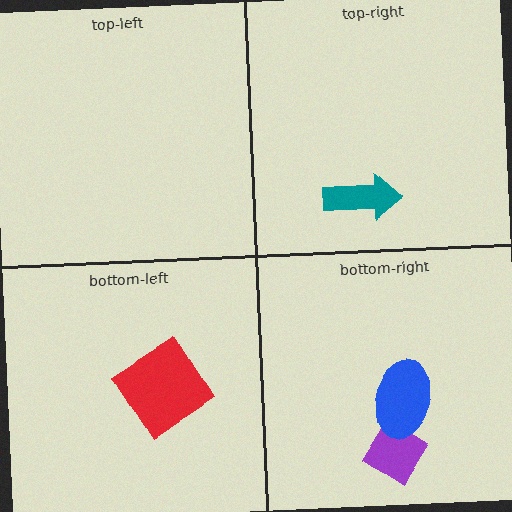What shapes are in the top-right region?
The teal arrow.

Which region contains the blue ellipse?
The bottom-right region.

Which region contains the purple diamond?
The bottom-right region.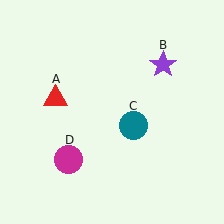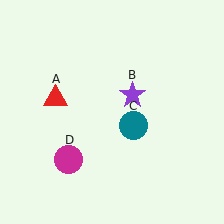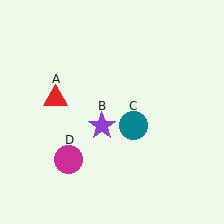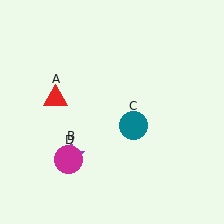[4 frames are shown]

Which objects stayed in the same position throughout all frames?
Red triangle (object A) and teal circle (object C) and magenta circle (object D) remained stationary.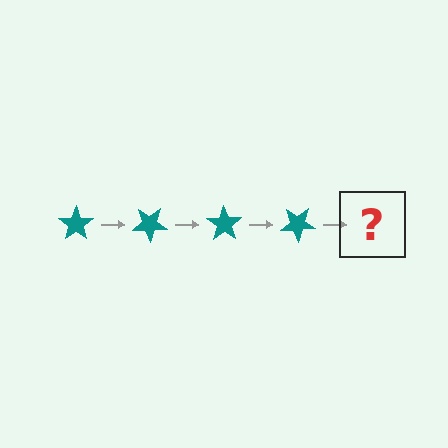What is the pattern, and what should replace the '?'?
The pattern is that the star rotates 35 degrees each step. The '?' should be a teal star rotated 140 degrees.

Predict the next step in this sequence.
The next step is a teal star rotated 140 degrees.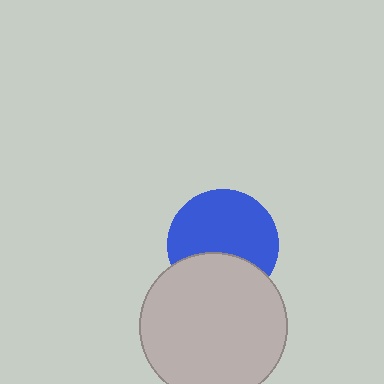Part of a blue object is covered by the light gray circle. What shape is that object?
It is a circle.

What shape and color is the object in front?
The object in front is a light gray circle.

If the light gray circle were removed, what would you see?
You would see the complete blue circle.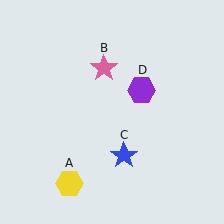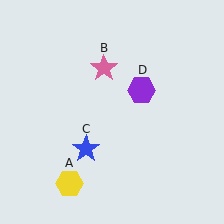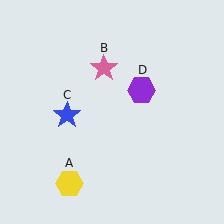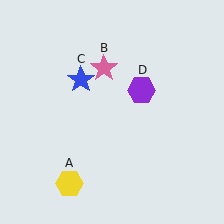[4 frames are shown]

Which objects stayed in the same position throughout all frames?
Yellow hexagon (object A) and pink star (object B) and purple hexagon (object D) remained stationary.